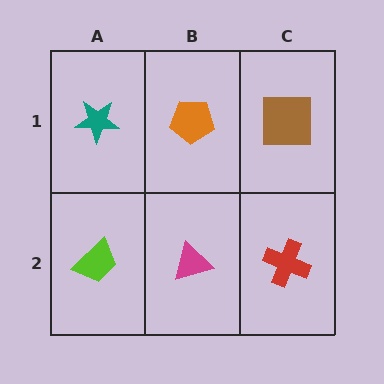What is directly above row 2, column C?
A brown square.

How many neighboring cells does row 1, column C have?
2.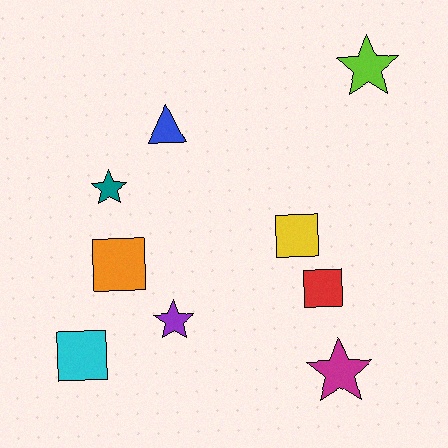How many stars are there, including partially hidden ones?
There are 4 stars.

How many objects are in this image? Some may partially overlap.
There are 9 objects.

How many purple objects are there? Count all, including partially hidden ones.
There is 1 purple object.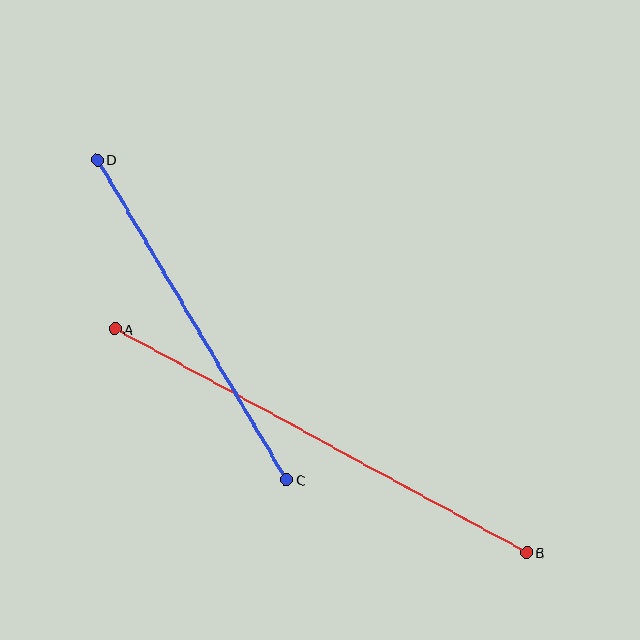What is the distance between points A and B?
The distance is approximately 468 pixels.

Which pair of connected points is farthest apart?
Points A and B are farthest apart.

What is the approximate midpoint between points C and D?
The midpoint is at approximately (192, 320) pixels.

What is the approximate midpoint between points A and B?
The midpoint is at approximately (321, 441) pixels.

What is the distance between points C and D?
The distance is approximately 371 pixels.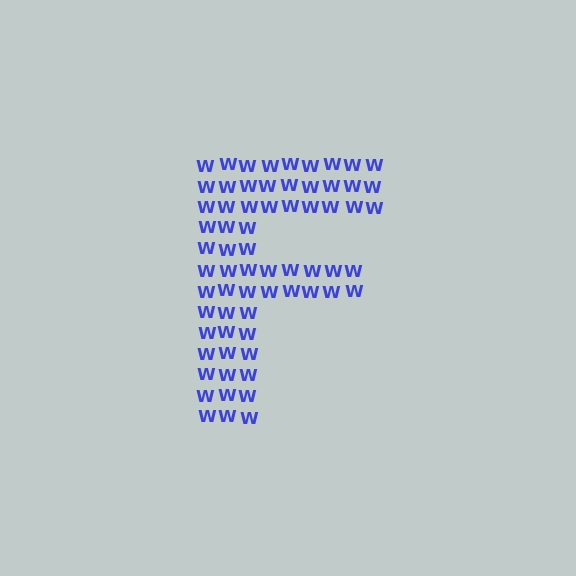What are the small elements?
The small elements are letter W's.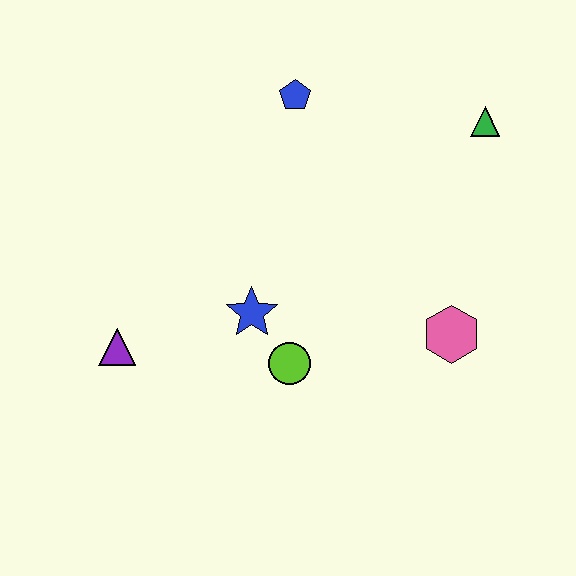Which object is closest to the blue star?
The lime circle is closest to the blue star.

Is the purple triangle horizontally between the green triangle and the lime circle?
No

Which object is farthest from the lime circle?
The green triangle is farthest from the lime circle.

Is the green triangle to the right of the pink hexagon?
Yes